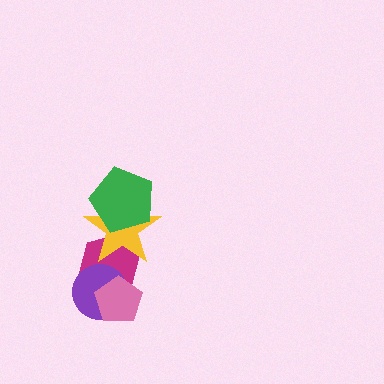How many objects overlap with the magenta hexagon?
3 objects overlap with the magenta hexagon.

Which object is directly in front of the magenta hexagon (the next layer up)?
The purple circle is directly in front of the magenta hexagon.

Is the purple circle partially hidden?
Yes, it is partially covered by another shape.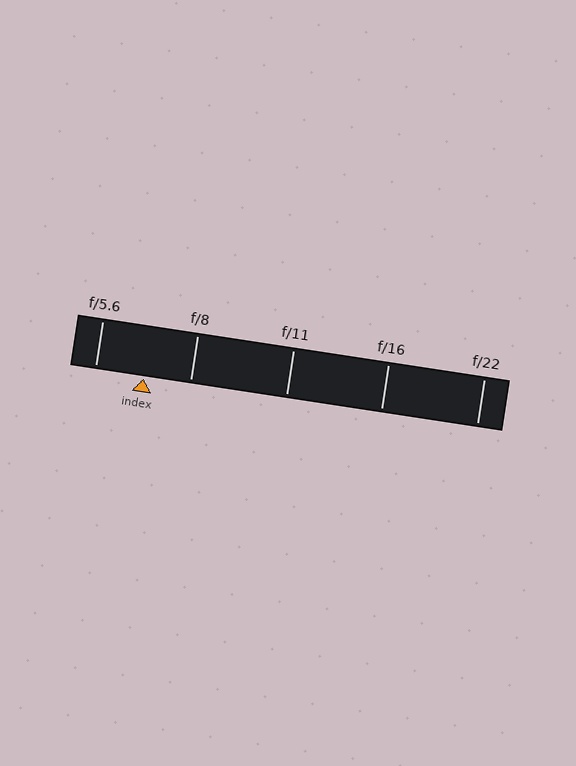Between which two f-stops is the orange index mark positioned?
The index mark is between f/5.6 and f/8.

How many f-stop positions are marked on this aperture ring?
There are 5 f-stop positions marked.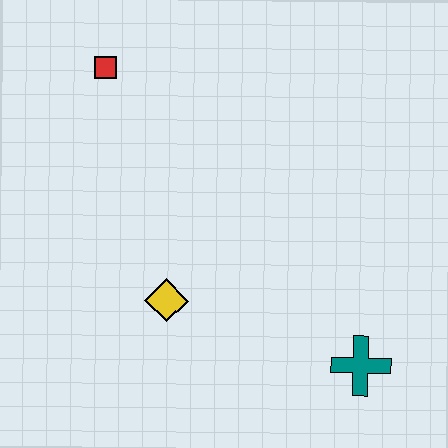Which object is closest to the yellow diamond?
The teal cross is closest to the yellow diamond.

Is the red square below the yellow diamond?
No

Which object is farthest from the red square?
The teal cross is farthest from the red square.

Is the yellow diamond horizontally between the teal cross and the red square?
Yes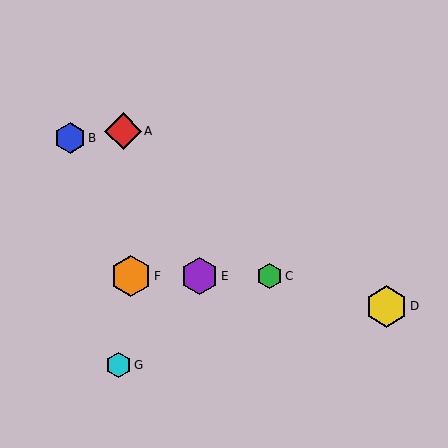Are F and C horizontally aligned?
Yes, both are at y≈276.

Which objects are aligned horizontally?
Objects C, E, F are aligned horizontally.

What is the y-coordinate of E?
Object E is at y≈276.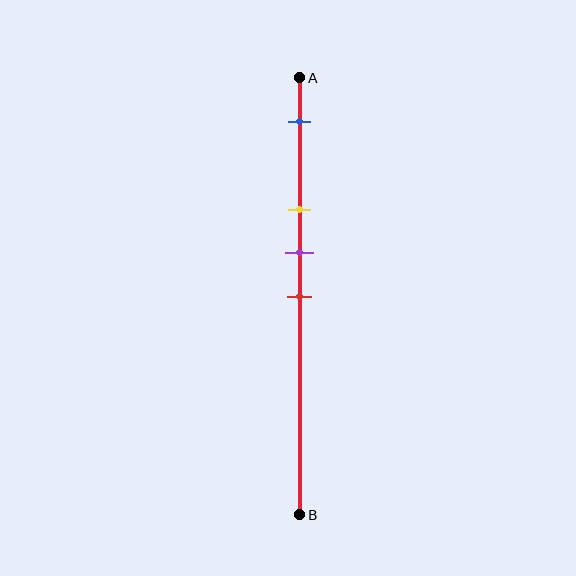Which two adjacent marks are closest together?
The purple and red marks are the closest adjacent pair.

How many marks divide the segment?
There are 4 marks dividing the segment.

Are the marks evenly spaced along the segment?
No, the marks are not evenly spaced.